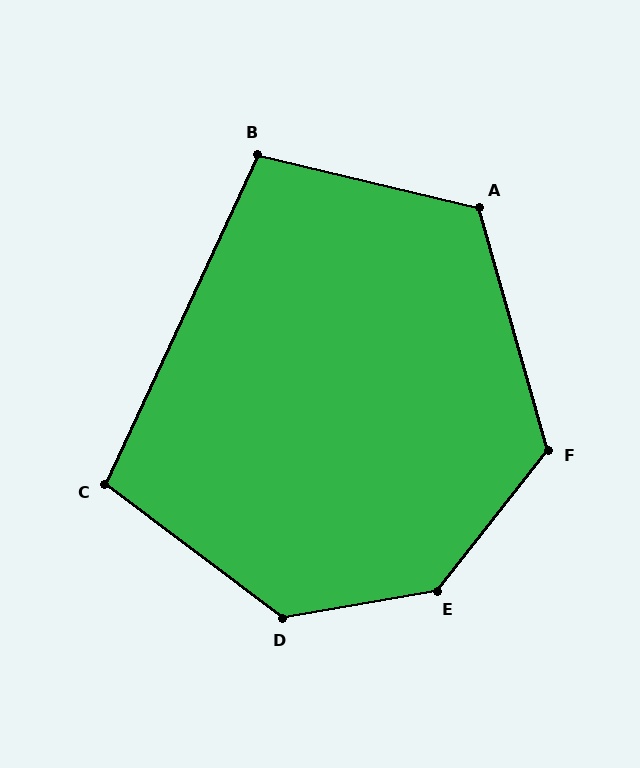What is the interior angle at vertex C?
Approximately 102 degrees (obtuse).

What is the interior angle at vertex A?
Approximately 119 degrees (obtuse).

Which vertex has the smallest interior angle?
B, at approximately 101 degrees.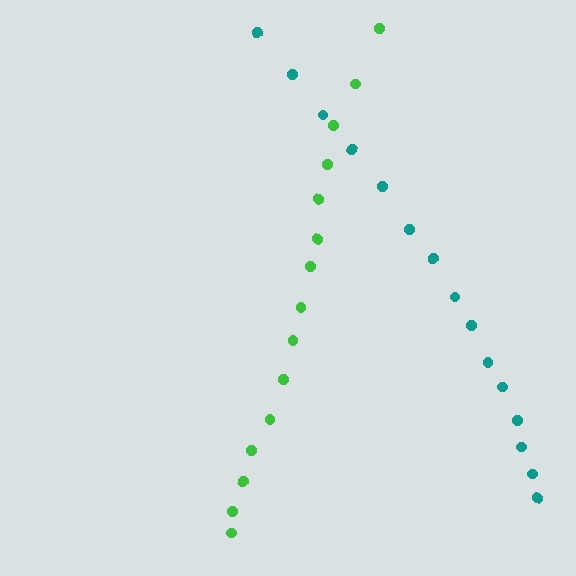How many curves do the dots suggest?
There are 2 distinct paths.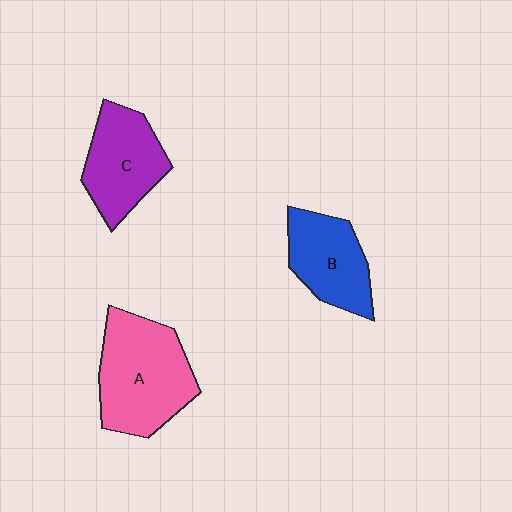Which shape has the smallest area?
Shape B (blue).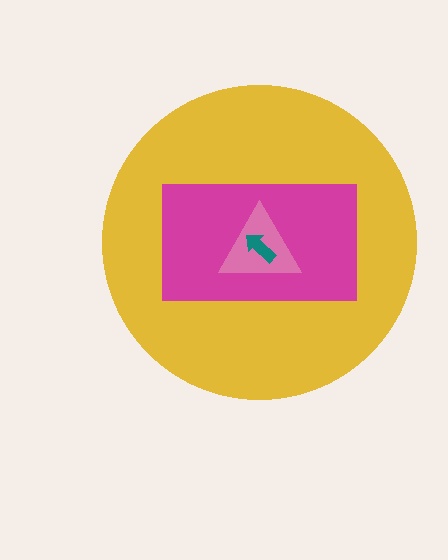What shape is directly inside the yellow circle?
The magenta rectangle.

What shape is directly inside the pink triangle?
The teal arrow.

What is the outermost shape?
The yellow circle.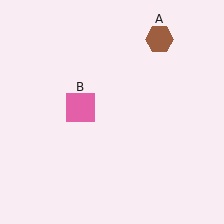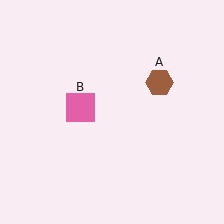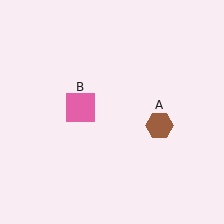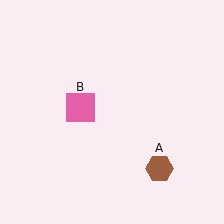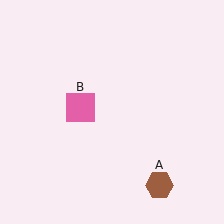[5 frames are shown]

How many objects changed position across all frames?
1 object changed position: brown hexagon (object A).